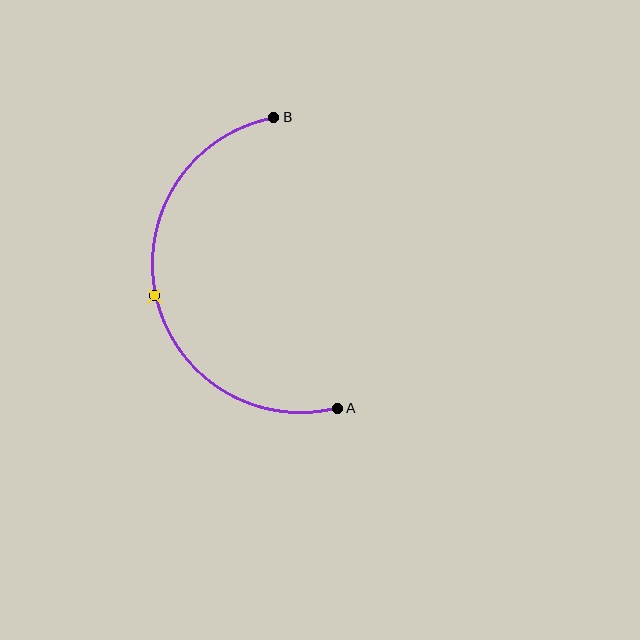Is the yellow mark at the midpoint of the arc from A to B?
Yes. The yellow mark lies on the arc at equal arc-length from both A and B — it is the arc midpoint.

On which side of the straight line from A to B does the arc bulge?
The arc bulges to the left of the straight line connecting A and B.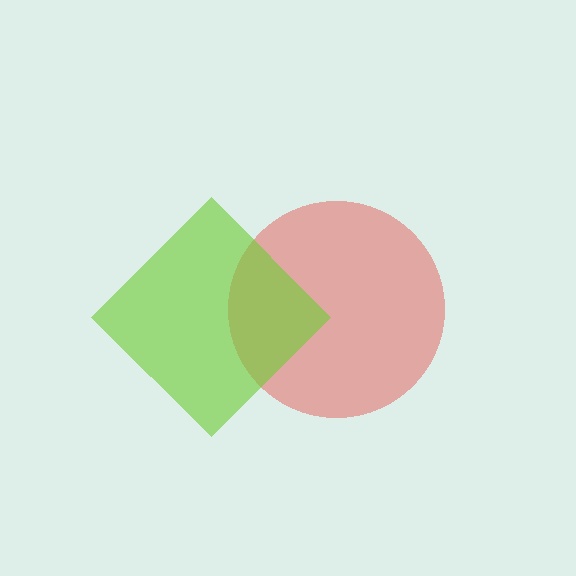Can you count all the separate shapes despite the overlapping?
Yes, there are 2 separate shapes.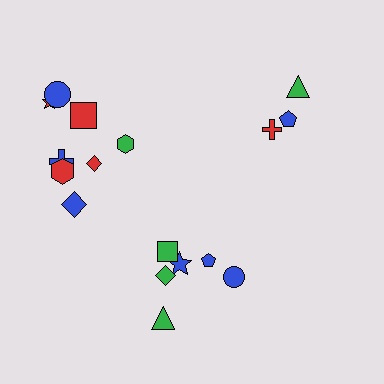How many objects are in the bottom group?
There are 6 objects.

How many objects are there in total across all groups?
There are 17 objects.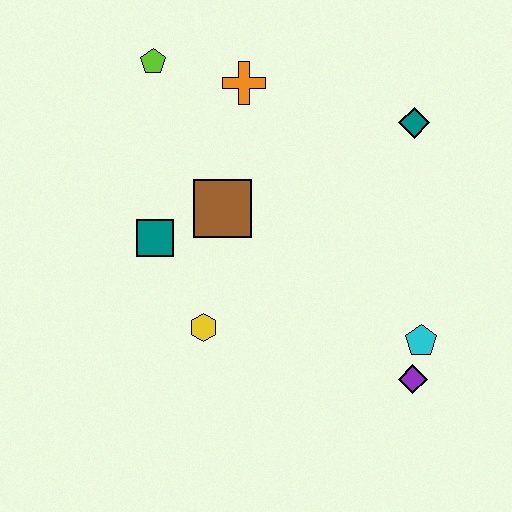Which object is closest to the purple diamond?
The cyan pentagon is closest to the purple diamond.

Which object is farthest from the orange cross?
The purple diamond is farthest from the orange cross.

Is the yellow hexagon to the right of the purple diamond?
No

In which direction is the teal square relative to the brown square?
The teal square is to the left of the brown square.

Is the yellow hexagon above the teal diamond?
No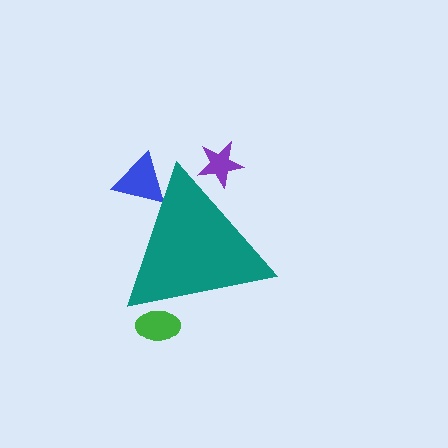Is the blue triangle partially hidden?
Yes, the blue triangle is partially hidden behind the teal triangle.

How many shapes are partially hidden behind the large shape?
3 shapes are partially hidden.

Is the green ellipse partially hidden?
Yes, the green ellipse is partially hidden behind the teal triangle.